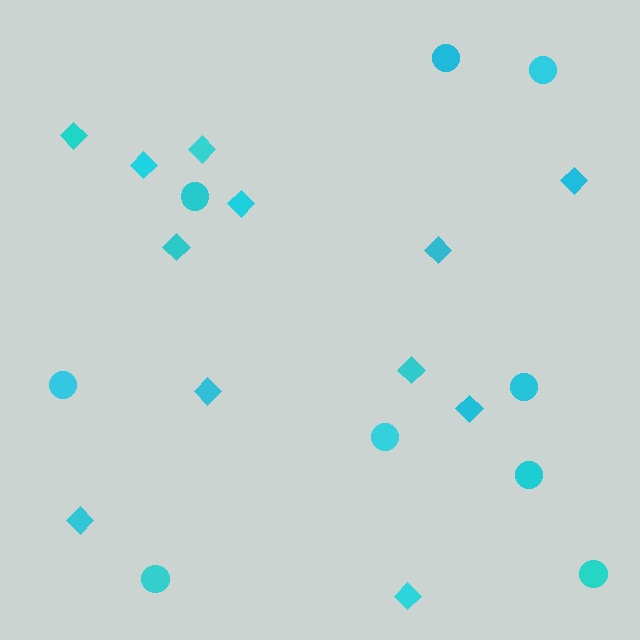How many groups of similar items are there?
There are 2 groups: one group of circles (9) and one group of diamonds (12).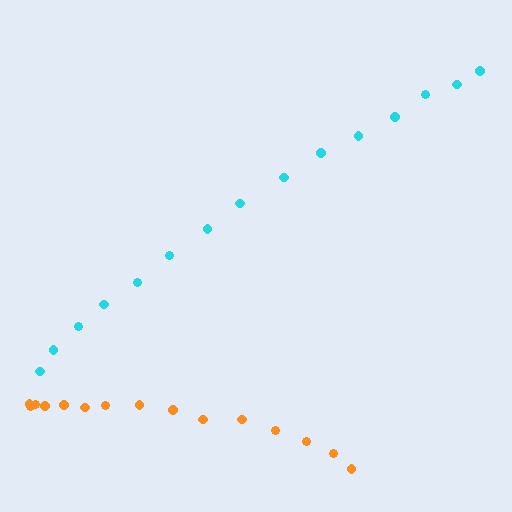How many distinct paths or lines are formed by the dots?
There are 2 distinct paths.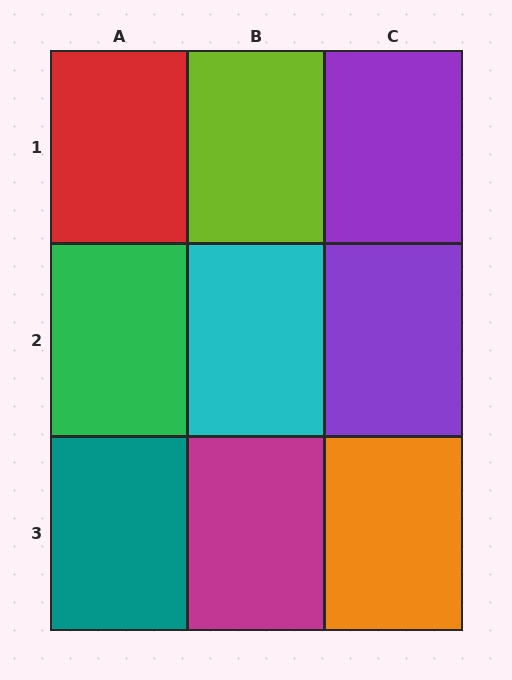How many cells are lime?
1 cell is lime.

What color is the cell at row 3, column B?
Magenta.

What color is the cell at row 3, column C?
Orange.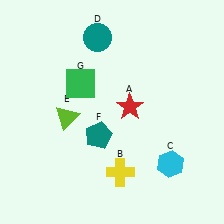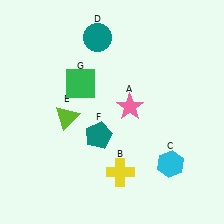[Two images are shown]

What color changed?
The star (A) changed from red in Image 1 to pink in Image 2.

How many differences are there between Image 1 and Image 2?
There is 1 difference between the two images.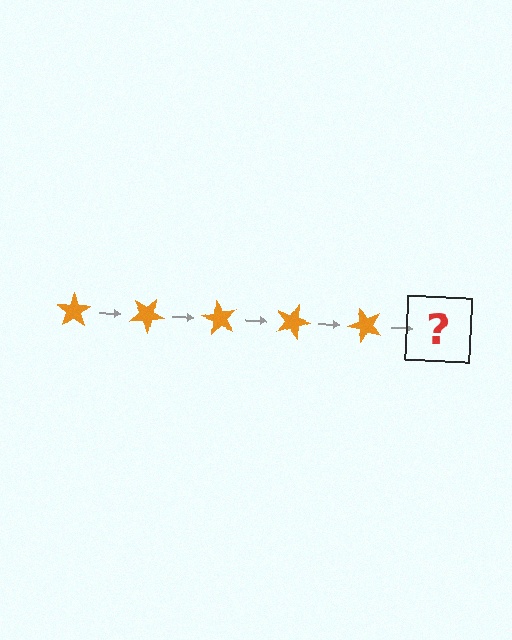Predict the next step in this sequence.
The next step is an orange star rotated 150 degrees.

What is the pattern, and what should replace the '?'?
The pattern is that the star rotates 30 degrees each step. The '?' should be an orange star rotated 150 degrees.